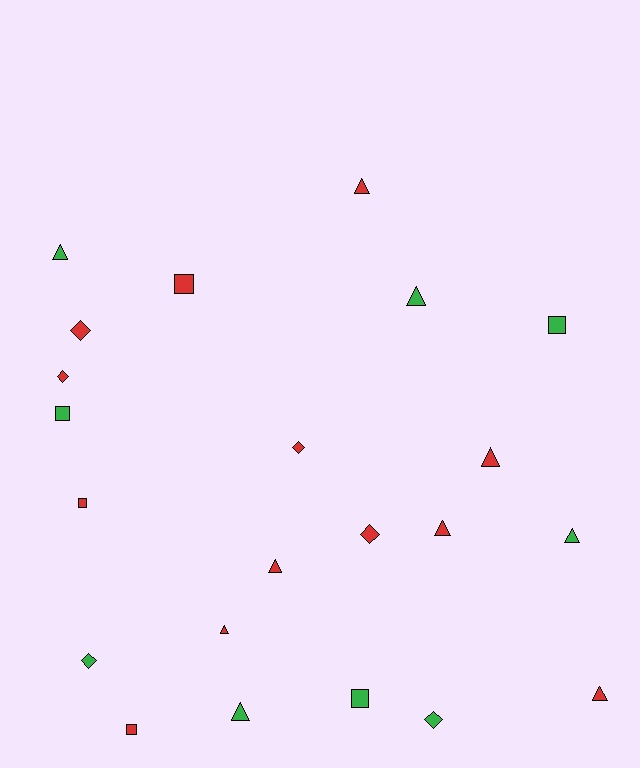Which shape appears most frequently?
Triangle, with 10 objects.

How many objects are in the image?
There are 22 objects.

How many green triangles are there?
There are 4 green triangles.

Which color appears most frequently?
Red, with 13 objects.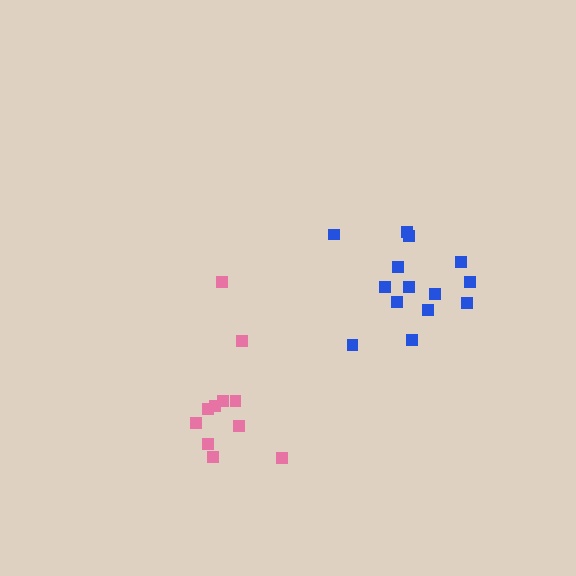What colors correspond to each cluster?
The clusters are colored: pink, blue.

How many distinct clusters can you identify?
There are 2 distinct clusters.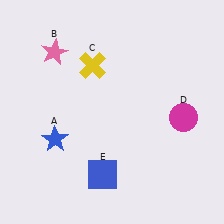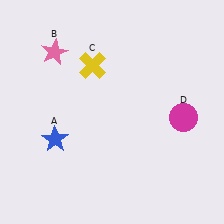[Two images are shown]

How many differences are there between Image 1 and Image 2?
There is 1 difference between the two images.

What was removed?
The blue square (E) was removed in Image 2.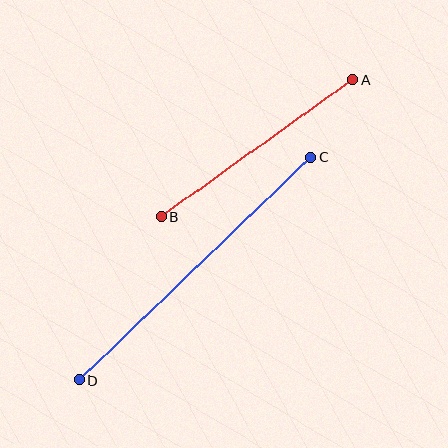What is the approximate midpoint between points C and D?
The midpoint is at approximately (195, 268) pixels.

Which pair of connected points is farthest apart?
Points C and D are farthest apart.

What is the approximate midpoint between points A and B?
The midpoint is at approximately (257, 148) pixels.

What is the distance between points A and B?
The distance is approximately 235 pixels.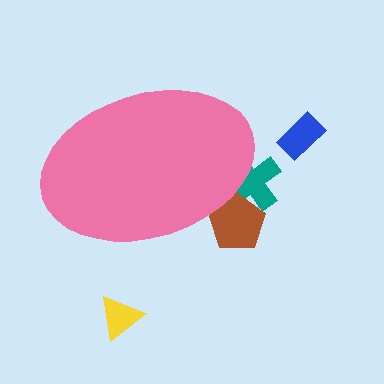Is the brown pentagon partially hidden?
Yes, the brown pentagon is partially hidden behind the pink ellipse.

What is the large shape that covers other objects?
A pink ellipse.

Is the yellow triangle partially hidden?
No, the yellow triangle is fully visible.